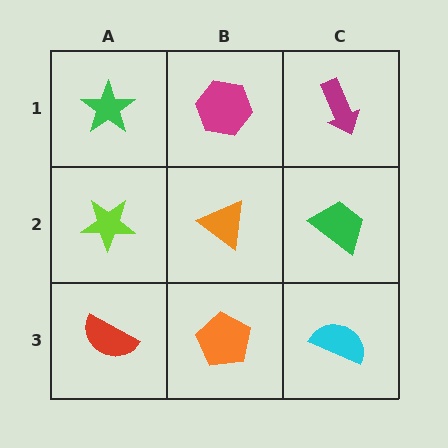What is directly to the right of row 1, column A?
A magenta hexagon.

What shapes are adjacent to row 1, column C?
A green trapezoid (row 2, column C), a magenta hexagon (row 1, column B).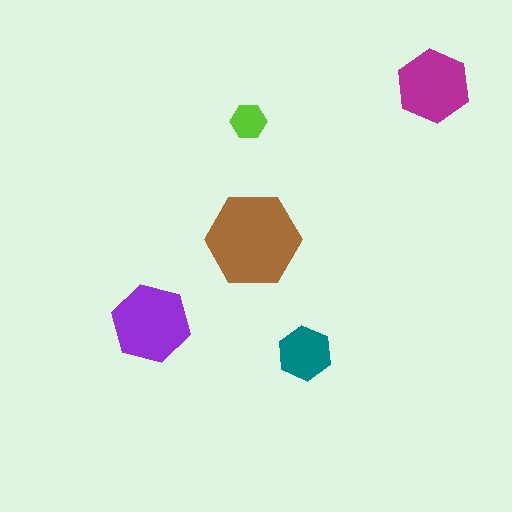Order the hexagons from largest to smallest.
the brown one, the purple one, the magenta one, the teal one, the lime one.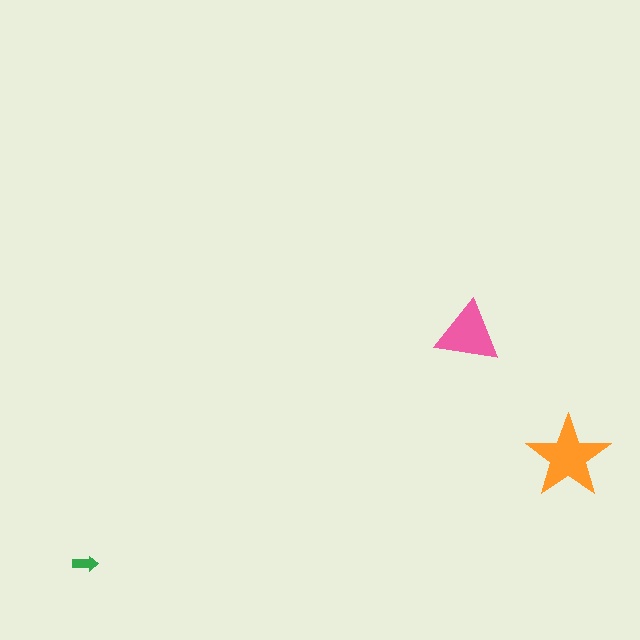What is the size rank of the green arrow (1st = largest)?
3rd.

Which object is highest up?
The pink triangle is topmost.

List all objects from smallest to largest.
The green arrow, the pink triangle, the orange star.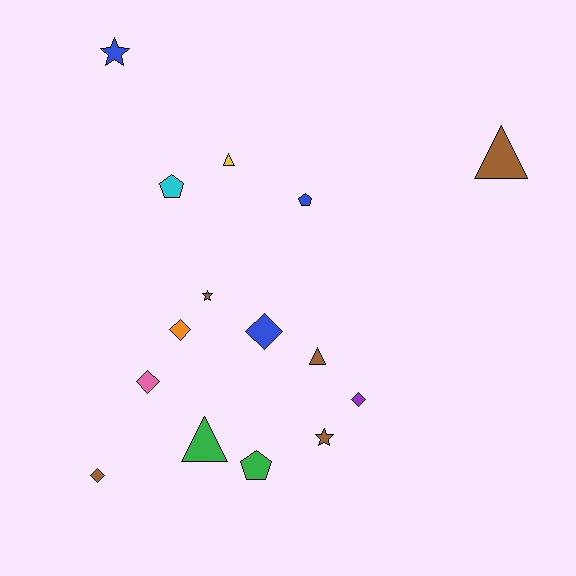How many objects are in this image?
There are 15 objects.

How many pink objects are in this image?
There is 1 pink object.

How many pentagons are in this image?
There are 3 pentagons.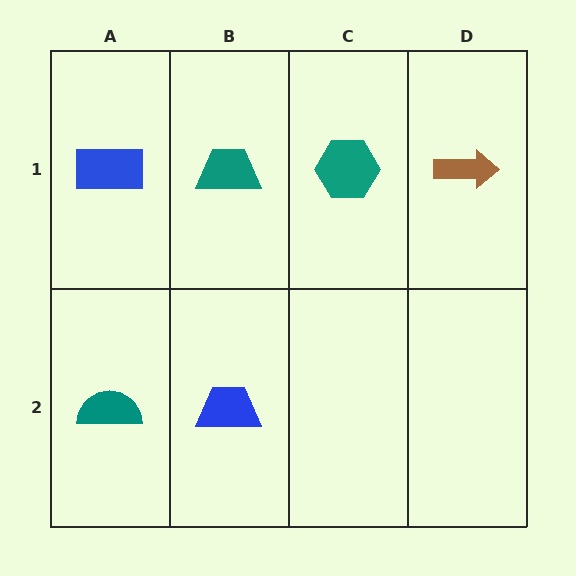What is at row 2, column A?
A teal semicircle.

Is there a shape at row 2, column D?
No, that cell is empty.